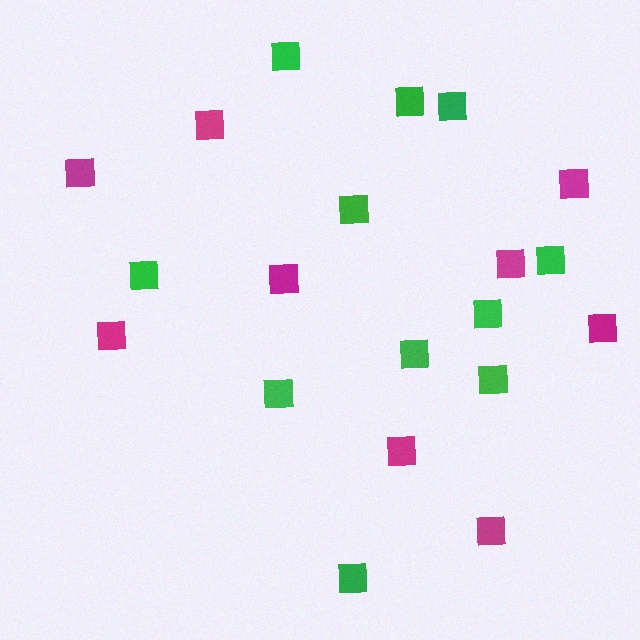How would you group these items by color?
There are 2 groups: one group of green squares (11) and one group of magenta squares (9).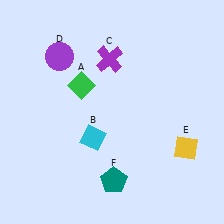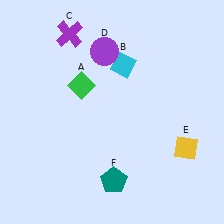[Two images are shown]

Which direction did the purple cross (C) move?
The purple cross (C) moved left.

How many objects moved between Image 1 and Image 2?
3 objects moved between the two images.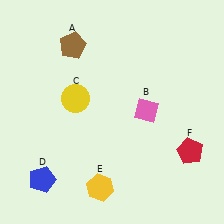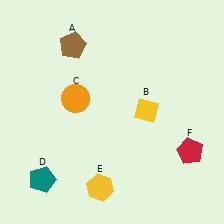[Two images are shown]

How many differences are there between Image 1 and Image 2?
There are 3 differences between the two images.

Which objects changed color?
B changed from pink to yellow. C changed from yellow to orange. D changed from blue to teal.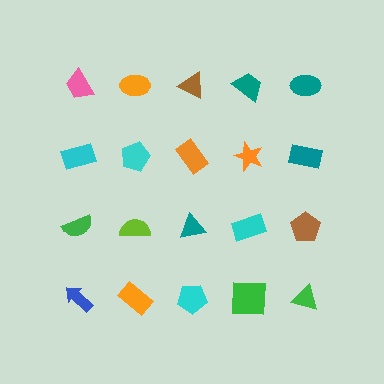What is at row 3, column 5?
A brown pentagon.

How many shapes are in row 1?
5 shapes.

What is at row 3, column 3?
A teal triangle.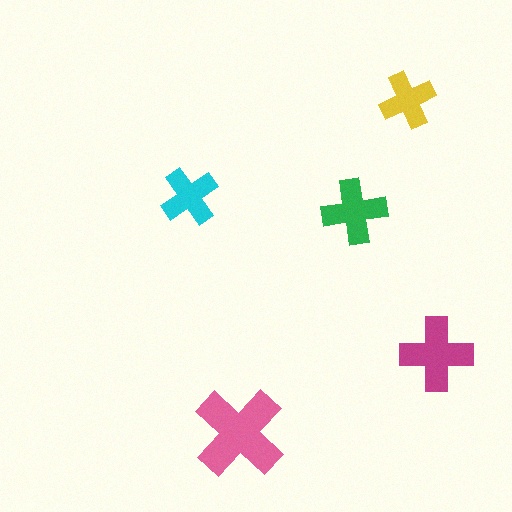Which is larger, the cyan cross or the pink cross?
The pink one.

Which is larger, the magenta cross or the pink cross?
The pink one.